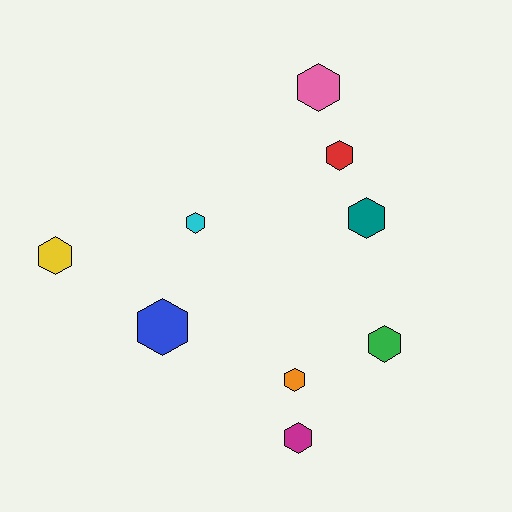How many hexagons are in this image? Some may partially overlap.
There are 9 hexagons.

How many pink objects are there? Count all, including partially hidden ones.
There is 1 pink object.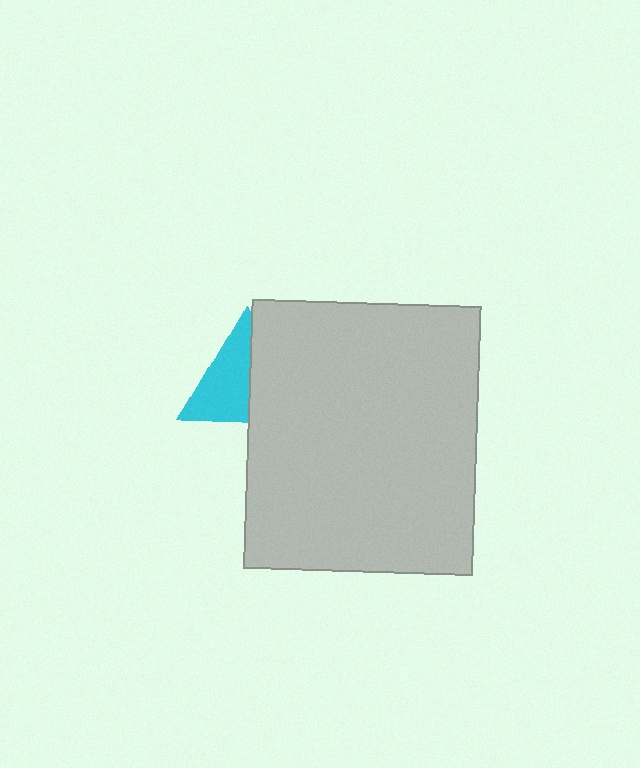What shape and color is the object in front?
The object in front is a light gray rectangle.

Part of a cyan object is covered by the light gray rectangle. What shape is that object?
It is a triangle.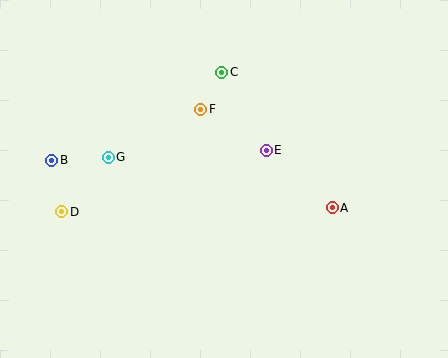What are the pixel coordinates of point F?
Point F is at (201, 109).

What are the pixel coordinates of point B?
Point B is at (52, 160).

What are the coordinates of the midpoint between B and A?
The midpoint between B and A is at (192, 184).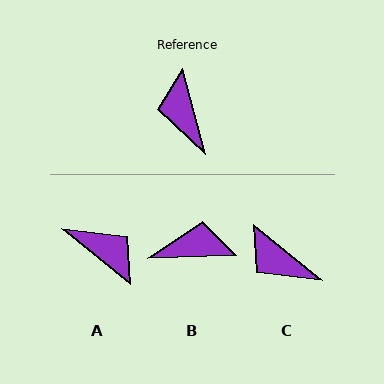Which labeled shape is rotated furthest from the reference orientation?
A, about 144 degrees away.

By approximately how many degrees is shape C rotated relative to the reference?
Approximately 36 degrees counter-clockwise.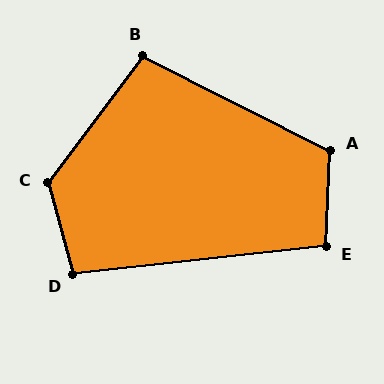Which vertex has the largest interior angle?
C, at approximately 128 degrees.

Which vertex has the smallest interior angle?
E, at approximately 99 degrees.